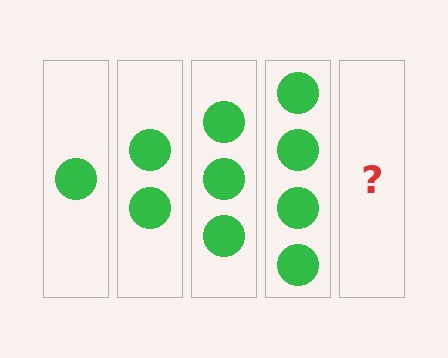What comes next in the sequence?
The next element should be 5 circles.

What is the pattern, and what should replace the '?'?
The pattern is that each step adds one more circle. The '?' should be 5 circles.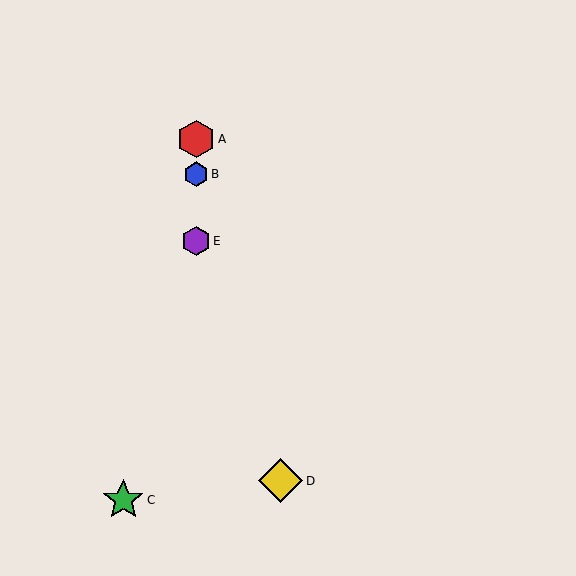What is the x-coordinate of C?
Object C is at x≈123.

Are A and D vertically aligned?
No, A is at x≈196 and D is at x≈281.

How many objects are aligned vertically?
3 objects (A, B, E) are aligned vertically.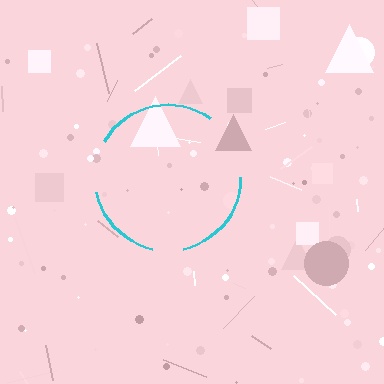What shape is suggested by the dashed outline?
The dashed outline suggests a circle.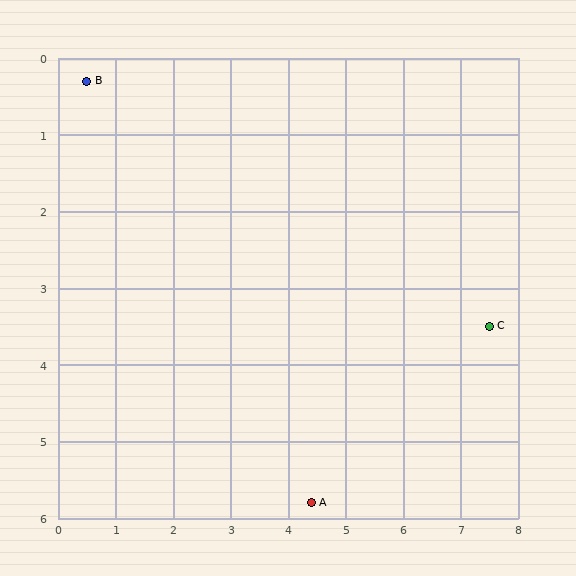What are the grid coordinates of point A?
Point A is at approximately (4.4, 5.8).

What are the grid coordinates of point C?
Point C is at approximately (7.5, 3.5).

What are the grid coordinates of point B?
Point B is at approximately (0.5, 0.3).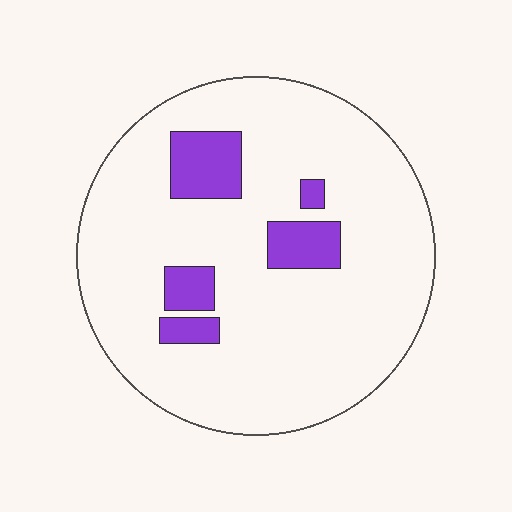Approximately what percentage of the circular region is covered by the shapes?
Approximately 15%.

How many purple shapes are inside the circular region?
5.